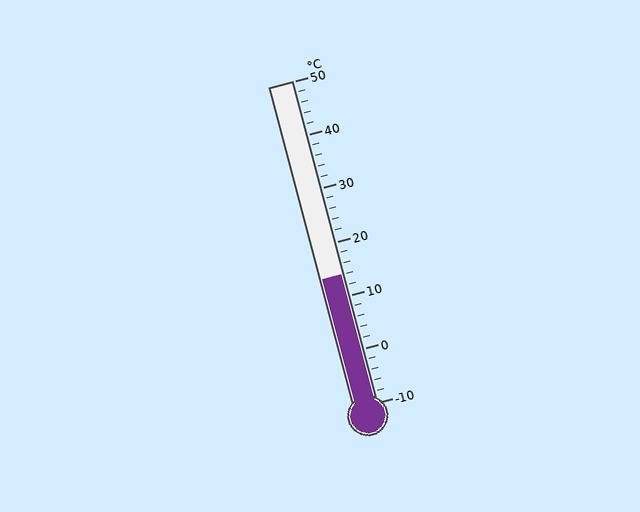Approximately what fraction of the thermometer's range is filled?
The thermometer is filled to approximately 40% of its range.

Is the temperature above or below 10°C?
The temperature is above 10°C.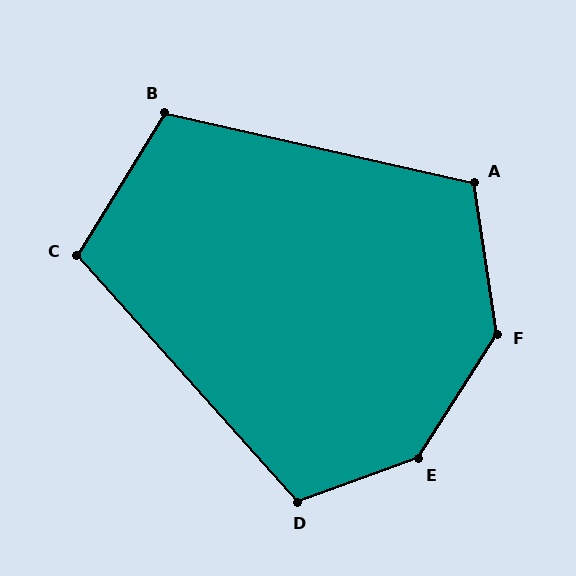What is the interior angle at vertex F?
Approximately 139 degrees (obtuse).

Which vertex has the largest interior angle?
E, at approximately 143 degrees.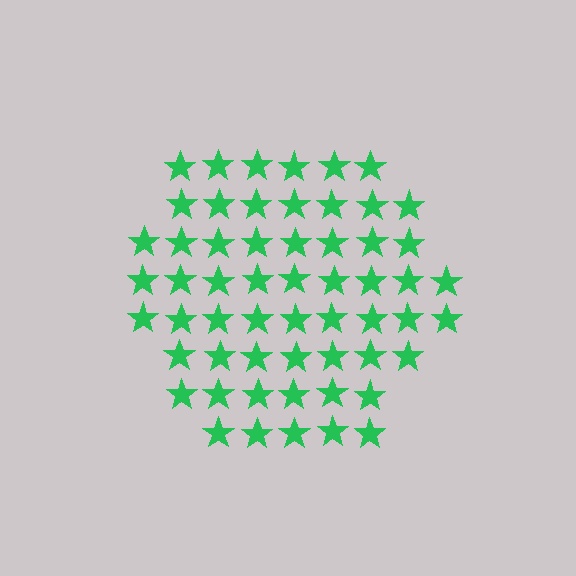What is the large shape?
The large shape is a hexagon.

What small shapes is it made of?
It is made of small stars.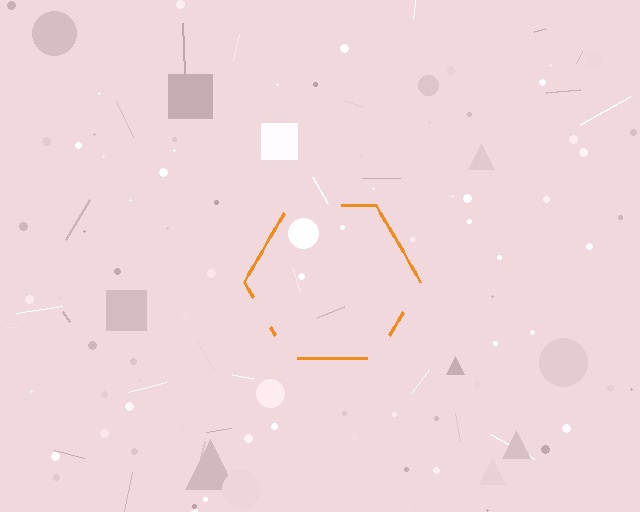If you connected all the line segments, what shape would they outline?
They would outline a hexagon.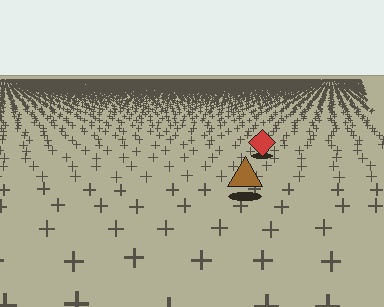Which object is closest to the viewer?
The brown triangle is closest. The texture marks near it are larger and more spread out.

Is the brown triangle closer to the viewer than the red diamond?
Yes. The brown triangle is closer — you can tell from the texture gradient: the ground texture is coarser near it.